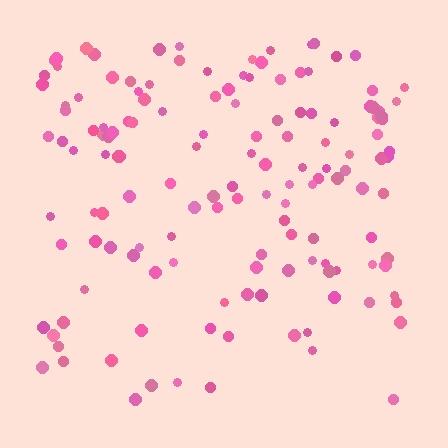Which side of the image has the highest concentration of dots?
The top.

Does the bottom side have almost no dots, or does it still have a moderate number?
Still a moderate number, just noticeably fewer than the top.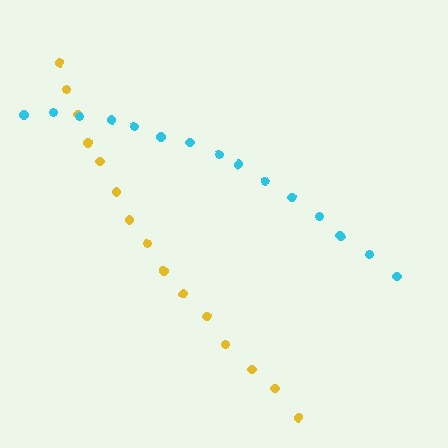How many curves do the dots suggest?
There are 2 distinct paths.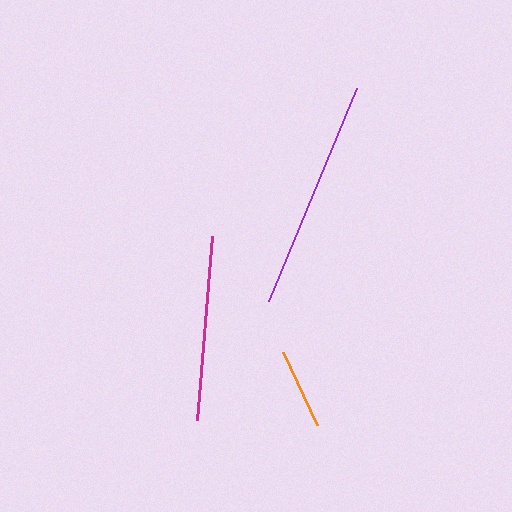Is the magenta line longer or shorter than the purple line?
The purple line is longer than the magenta line.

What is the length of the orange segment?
The orange segment is approximately 81 pixels long.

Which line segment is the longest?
The purple line is the longest at approximately 230 pixels.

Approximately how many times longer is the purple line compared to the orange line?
The purple line is approximately 2.8 times the length of the orange line.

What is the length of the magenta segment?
The magenta segment is approximately 185 pixels long.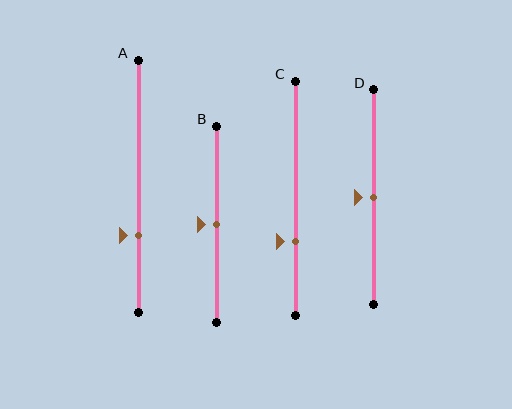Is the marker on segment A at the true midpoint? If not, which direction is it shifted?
No, the marker on segment A is shifted downward by about 19% of the segment length.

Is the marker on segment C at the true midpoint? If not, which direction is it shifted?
No, the marker on segment C is shifted downward by about 18% of the segment length.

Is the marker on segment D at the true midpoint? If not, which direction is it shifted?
Yes, the marker on segment D is at the true midpoint.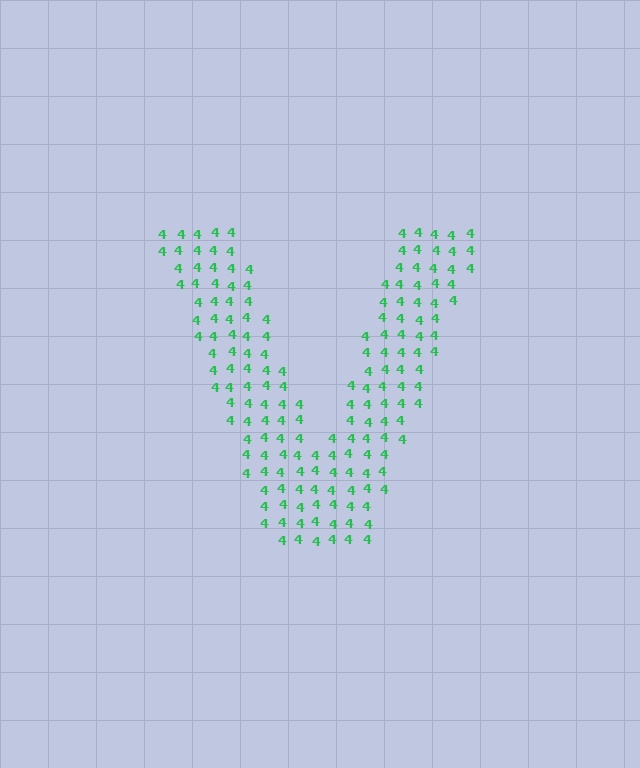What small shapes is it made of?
It is made of small digit 4's.